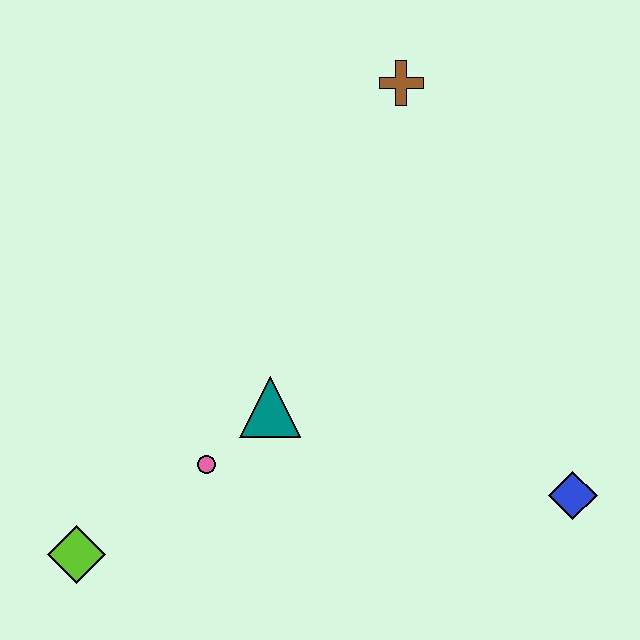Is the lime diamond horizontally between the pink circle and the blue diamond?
No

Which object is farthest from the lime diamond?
The brown cross is farthest from the lime diamond.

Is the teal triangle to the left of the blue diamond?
Yes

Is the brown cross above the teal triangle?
Yes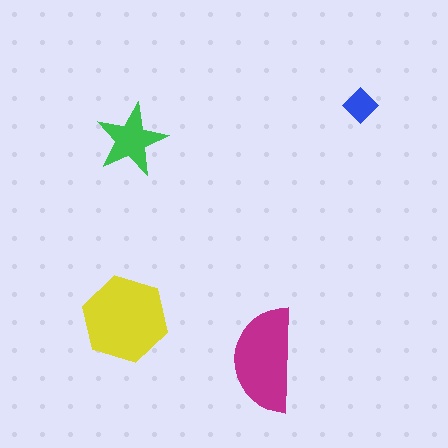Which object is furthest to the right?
The blue diamond is rightmost.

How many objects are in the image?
There are 4 objects in the image.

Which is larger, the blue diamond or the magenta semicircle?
The magenta semicircle.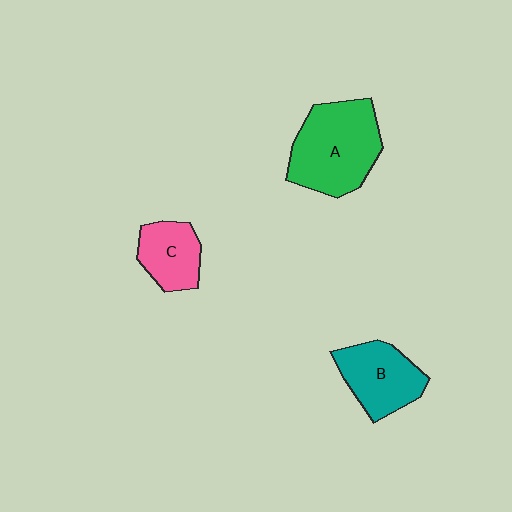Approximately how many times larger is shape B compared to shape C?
Approximately 1.3 times.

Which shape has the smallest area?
Shape C (pink).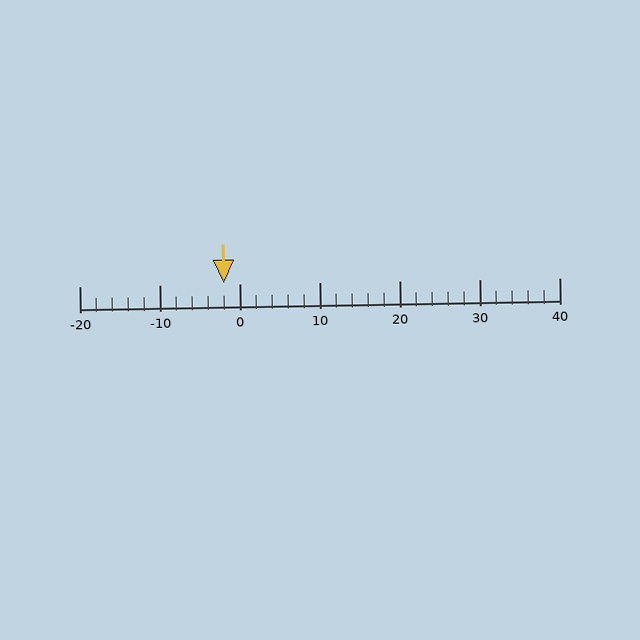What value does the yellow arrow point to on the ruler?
The yellow arrow points to approximately -2.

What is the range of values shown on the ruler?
The ruler shows values from -20 to 40.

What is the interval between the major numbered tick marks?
The major tick marks are spaced 10 units apart.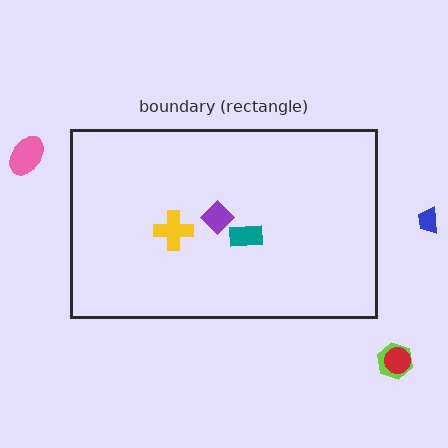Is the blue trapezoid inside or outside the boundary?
Outside.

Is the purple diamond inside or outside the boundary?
Inside.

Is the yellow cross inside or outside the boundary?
Inside.